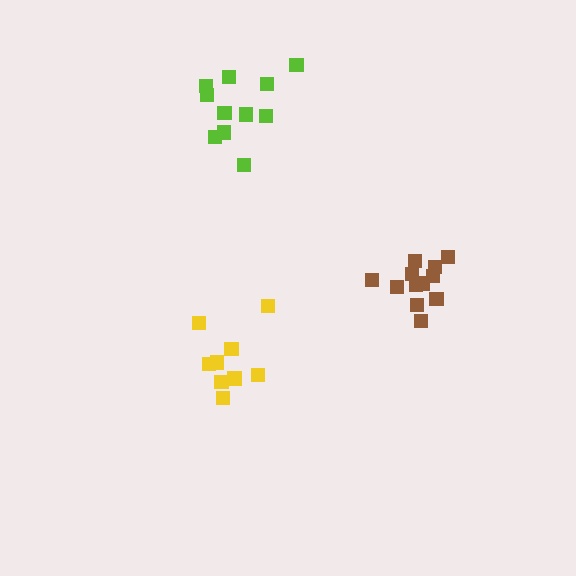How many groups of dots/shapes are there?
There are 3 groups.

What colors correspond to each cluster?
The clusters are colored: lime, yellow, brown.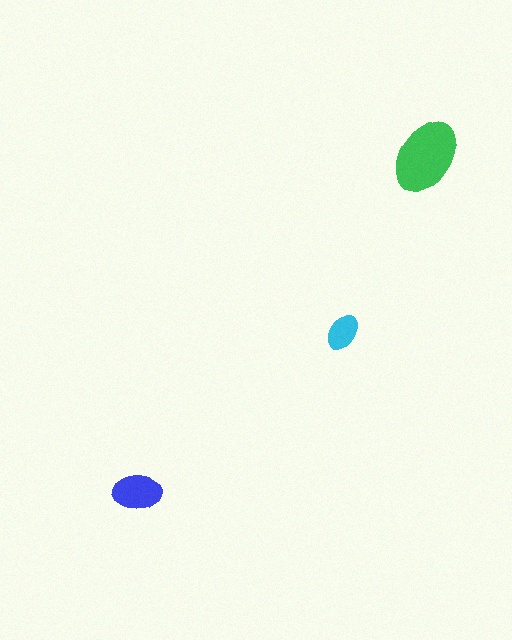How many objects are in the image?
There are 3 objects in the image.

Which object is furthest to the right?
The green ellipse is rightmost.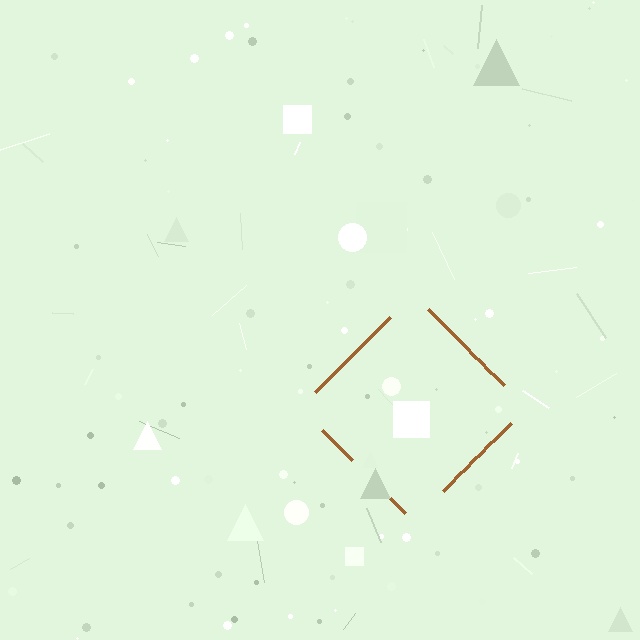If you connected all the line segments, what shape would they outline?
They would outline a diamond.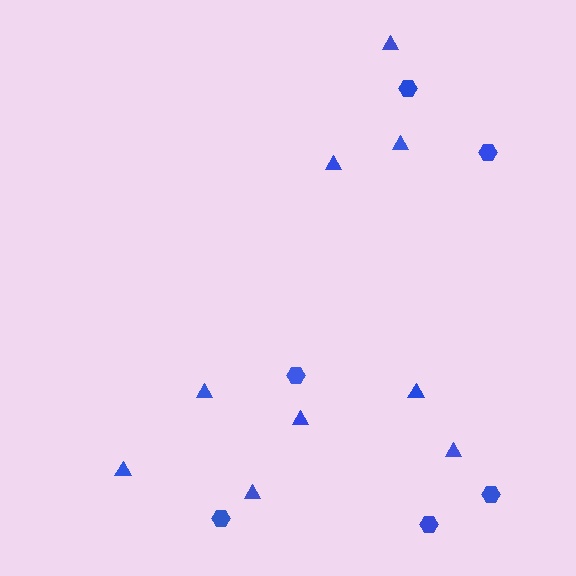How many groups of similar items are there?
There are 2 groups: one group of hexagons (6) and one group of triangles (9).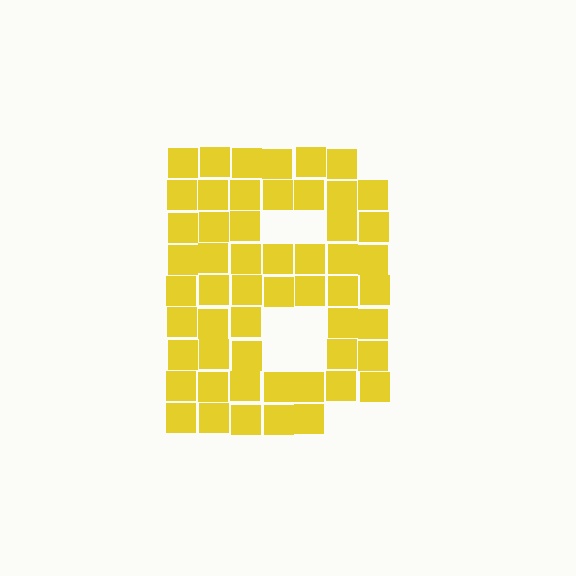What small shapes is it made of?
It is made of small squares.